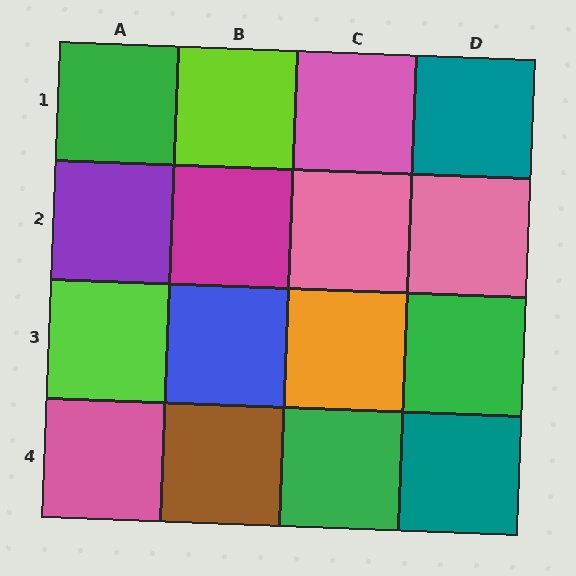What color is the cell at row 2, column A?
Purple.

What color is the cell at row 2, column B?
Magenta.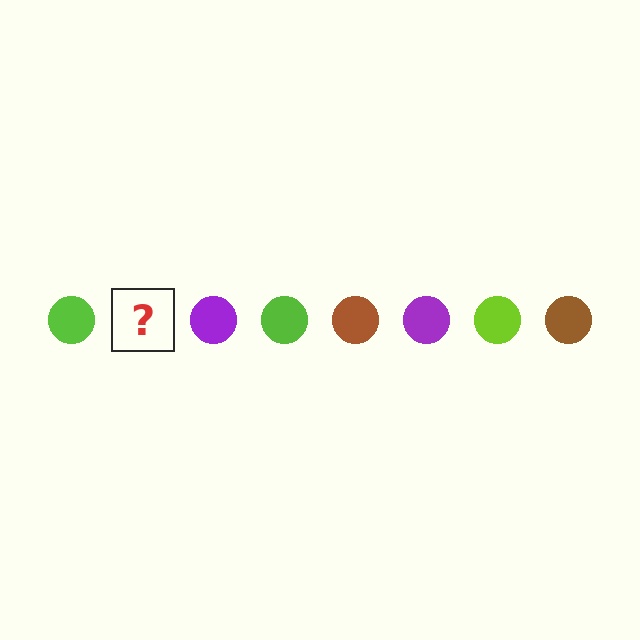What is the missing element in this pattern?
The missing element is a brown circle.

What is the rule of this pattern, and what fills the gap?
The rule is that the pattern cycles through lime, brown, purple circles. The gap should be filled with a brown circle.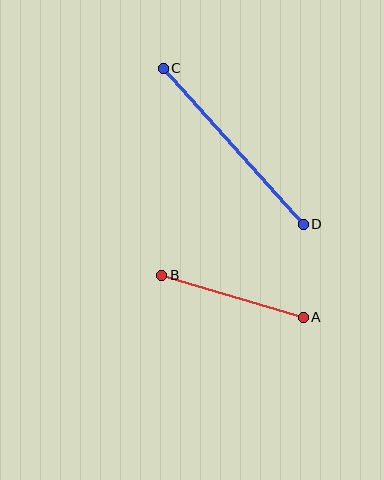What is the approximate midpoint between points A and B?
The midpoint is at approximately (232, 296) pixels.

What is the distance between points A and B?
The distance is approximately 147 pixels.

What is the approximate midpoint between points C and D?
The midpoint is at approximately (233, 146) pixels.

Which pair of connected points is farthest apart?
Points C and D are farthest apart.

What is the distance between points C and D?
The distance is approximately 209 pixels.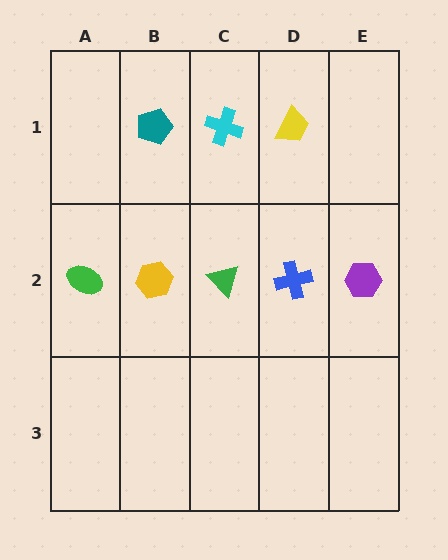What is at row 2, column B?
A yellow hexagon.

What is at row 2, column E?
A purple hexagon.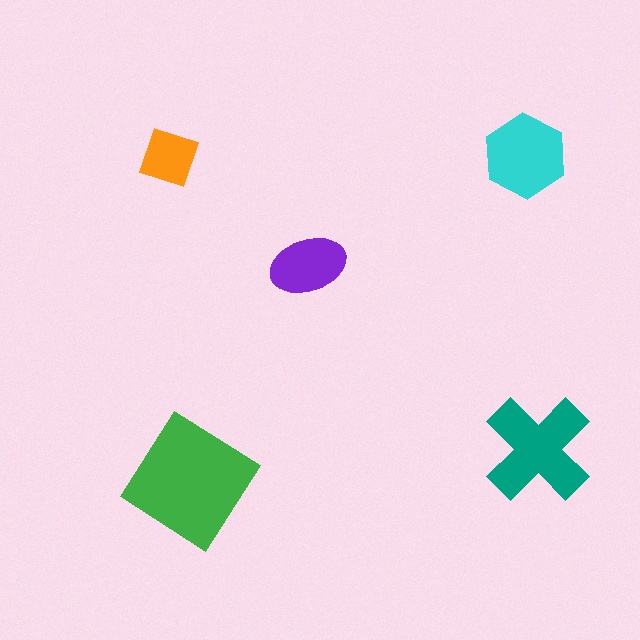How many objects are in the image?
There are 5 objects in the image.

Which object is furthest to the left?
The orange diamond is leftmost.